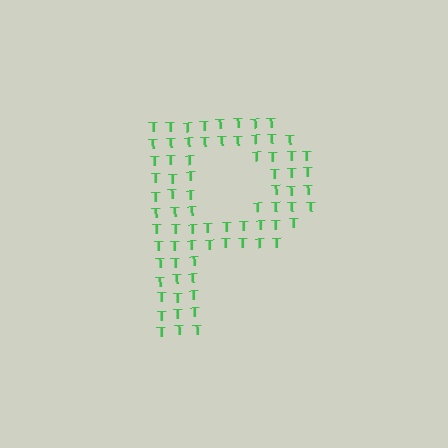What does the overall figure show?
The overall figure shows the letter P.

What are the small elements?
The small elements are letter T's.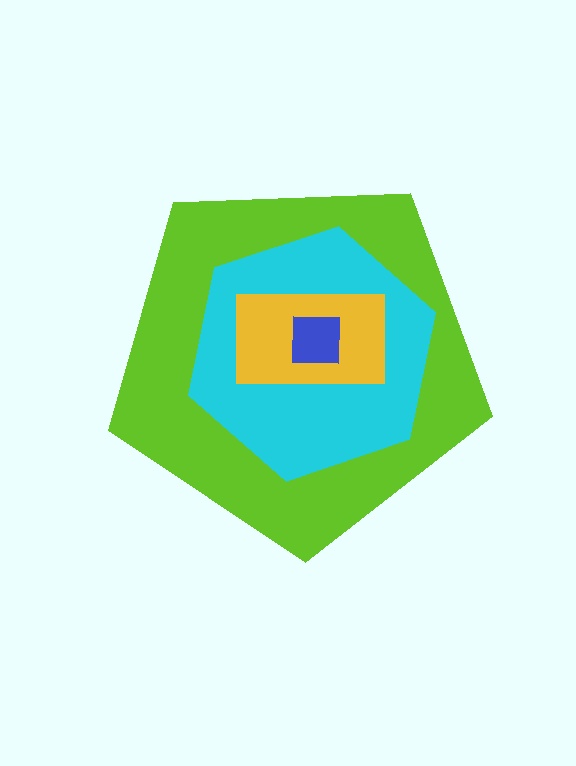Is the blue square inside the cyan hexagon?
Yes.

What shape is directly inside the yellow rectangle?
The blue square.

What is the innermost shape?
The blue square.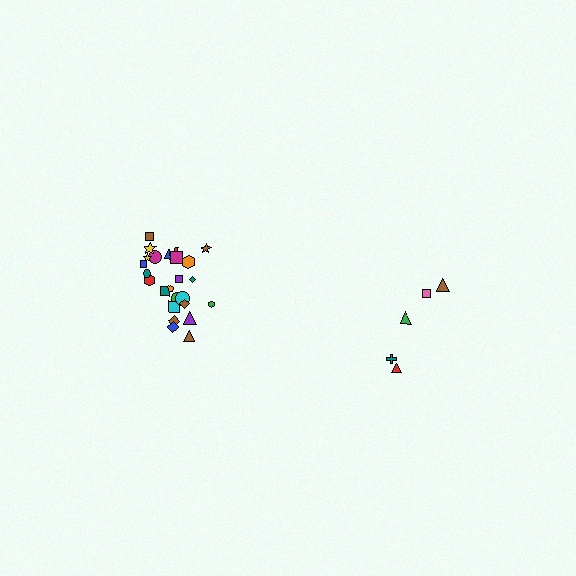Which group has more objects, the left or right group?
The left group.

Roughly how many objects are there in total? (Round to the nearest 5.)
Roughly 30 objects in total.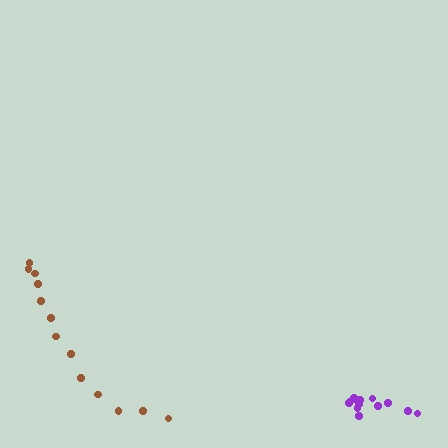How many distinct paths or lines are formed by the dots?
There are 2 distinct paths.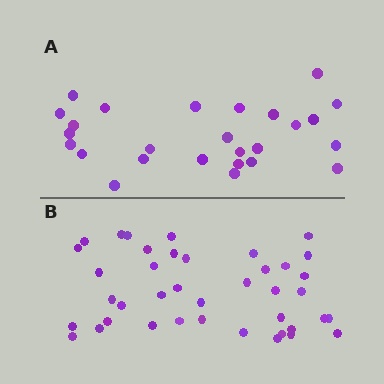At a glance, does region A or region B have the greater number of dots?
Region B (the bottom region) has more dots.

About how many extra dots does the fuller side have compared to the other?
Region B has approximately 15 more dots than region A.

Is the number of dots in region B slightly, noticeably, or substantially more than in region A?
Region B has substantially more. The ratio is roughly 1.5 to 1.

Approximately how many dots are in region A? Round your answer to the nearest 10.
About 30 dots. (The exact count is 26, which rounds to 30.)